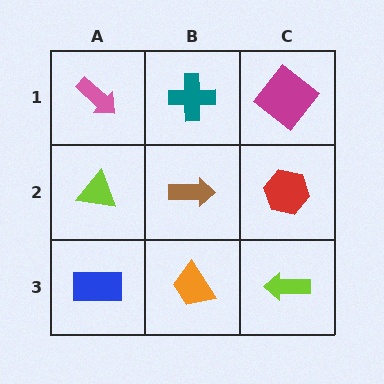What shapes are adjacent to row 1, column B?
A brown arrow (row 2, column B), a pink arrow (row 1, column A), a magenta diamond (row 1, column C).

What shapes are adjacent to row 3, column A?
A lime triangle (row 2, column A), an orange trapezoid (row 3, column B).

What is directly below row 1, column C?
A red hexagon.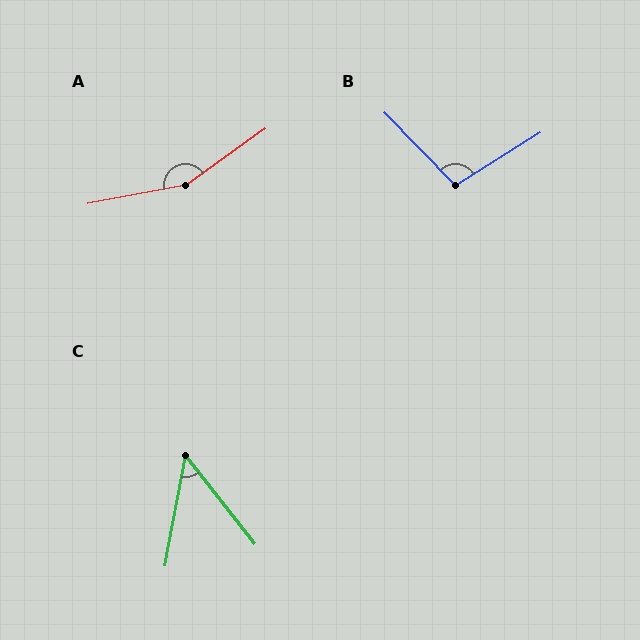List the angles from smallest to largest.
C (49°), B (102°), A (155°).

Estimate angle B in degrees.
Approximately 102 degrees.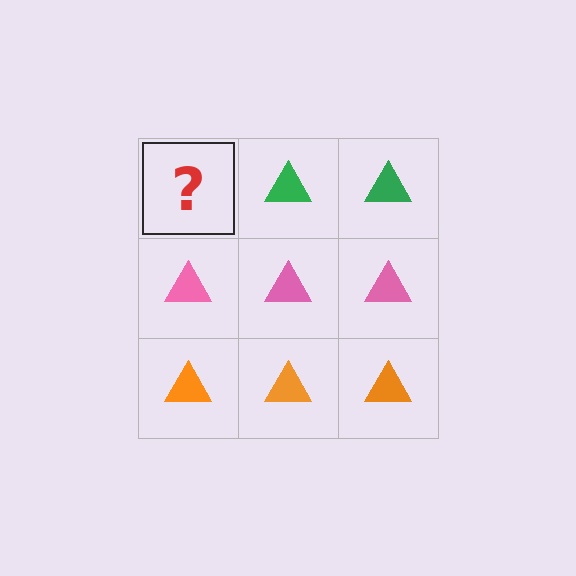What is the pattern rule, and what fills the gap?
The rule is that each row has a consistent color. The gap should be filled with a green triangle.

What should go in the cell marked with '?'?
The missing cell should contain a green triangle.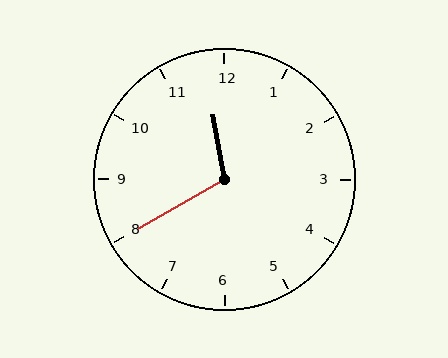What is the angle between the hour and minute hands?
Approximately 110 degrees.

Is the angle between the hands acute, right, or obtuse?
It is obtuse.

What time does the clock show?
11:40.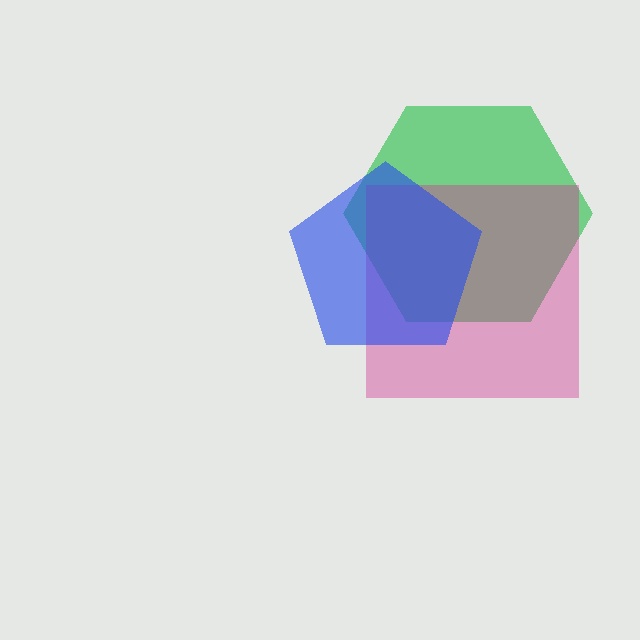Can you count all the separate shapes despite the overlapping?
Yes, there are 3 separate shapes.